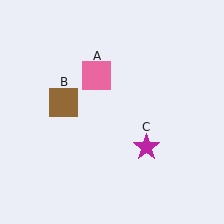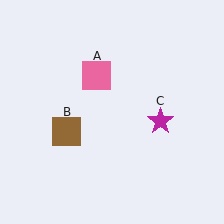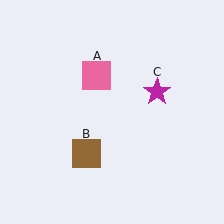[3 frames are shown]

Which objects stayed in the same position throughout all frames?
Pink square (object A) remained stationary.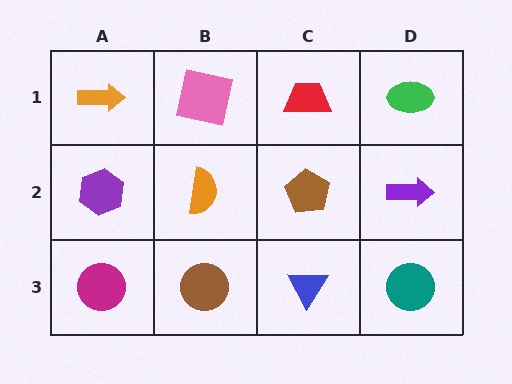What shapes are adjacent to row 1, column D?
A purple arrow (row 2, column D), a red trapezoid (row 1, column C).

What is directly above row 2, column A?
An orange arrow.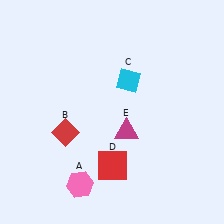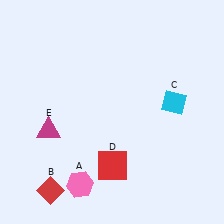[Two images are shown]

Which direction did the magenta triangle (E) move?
The magenta triangle (E) moved left.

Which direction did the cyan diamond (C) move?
The cyan diamond (C) moved right.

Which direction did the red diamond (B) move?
The red diamond (B) moved down.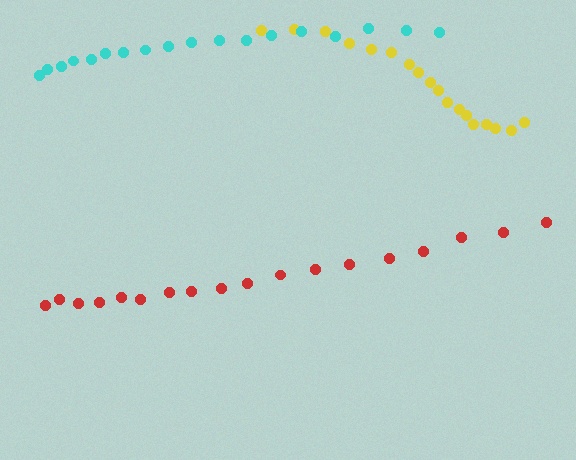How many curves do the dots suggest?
There are 3 distinct paths.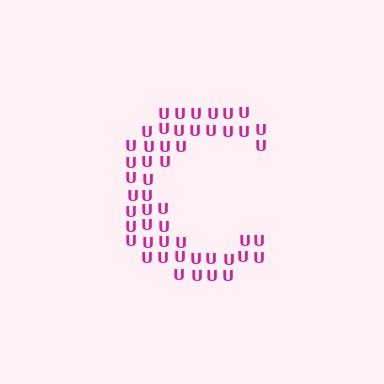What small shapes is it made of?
It is made of small letter U's.